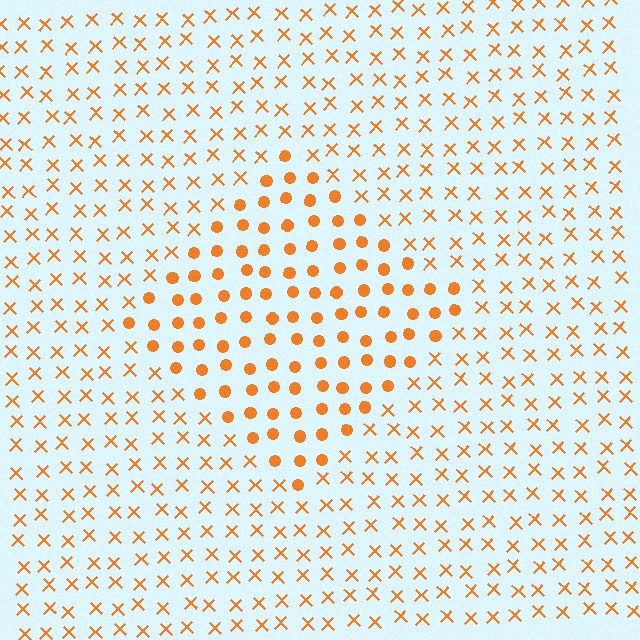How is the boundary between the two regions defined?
The boundary is defined by a change in element shape: circles inside vs. X marks outside. All elements share the same color and spacing.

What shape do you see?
I see a diamond.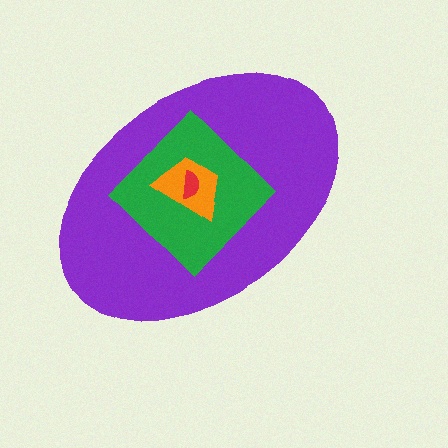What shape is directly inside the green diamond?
The orange trapezoid.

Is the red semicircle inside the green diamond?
Yes.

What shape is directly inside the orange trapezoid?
The red semicircle.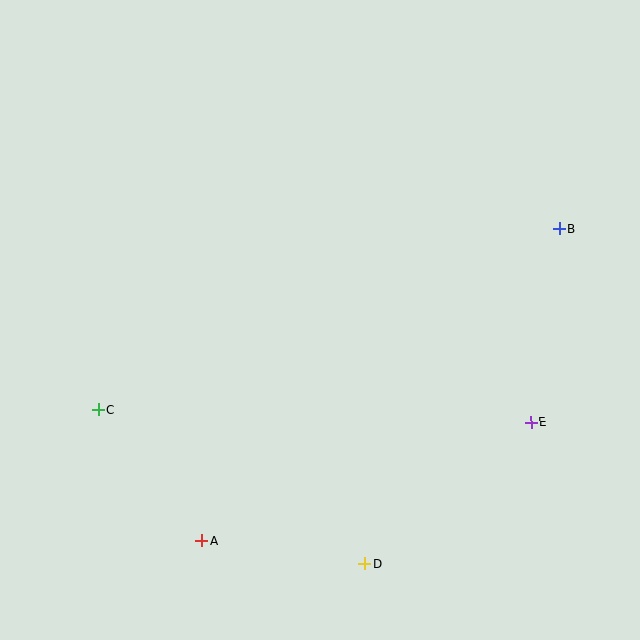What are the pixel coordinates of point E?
Point E is at (531, 422).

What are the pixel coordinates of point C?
Point C is at (99, 410).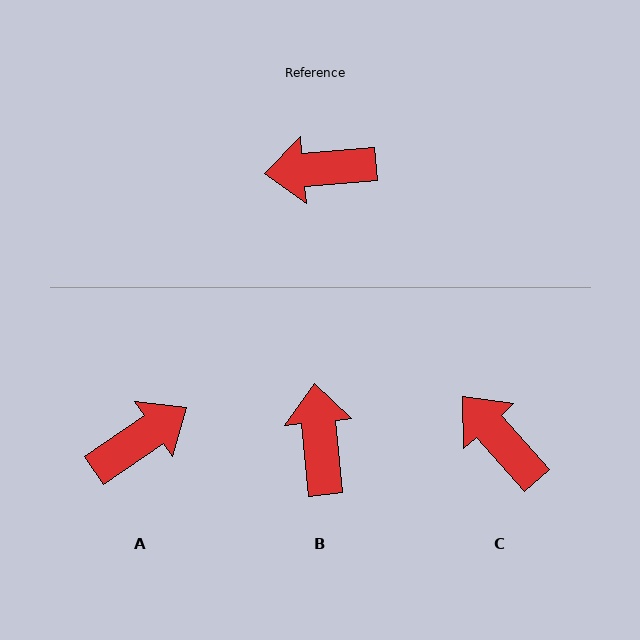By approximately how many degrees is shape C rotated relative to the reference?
Approximately 53 degrees clockwise.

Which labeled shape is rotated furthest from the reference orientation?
A, about 150 degrees away.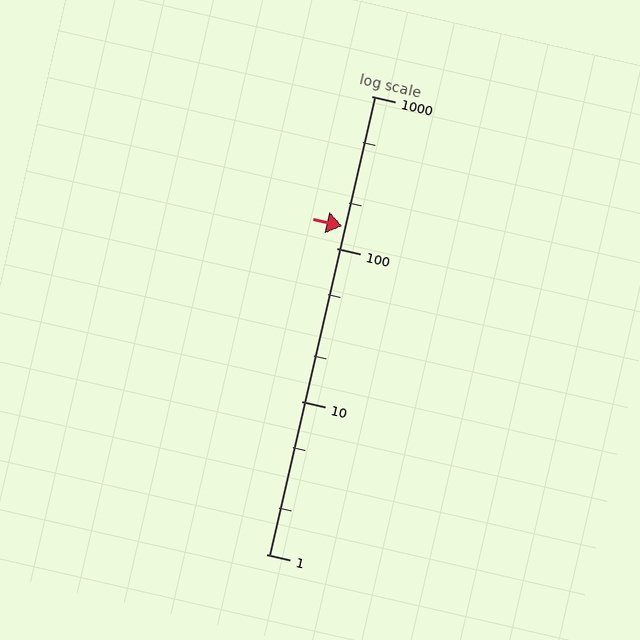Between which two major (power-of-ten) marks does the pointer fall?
The pointer is between 100 and 1000.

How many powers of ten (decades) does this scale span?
The scale spans 3 decades, from 1 to 1000.